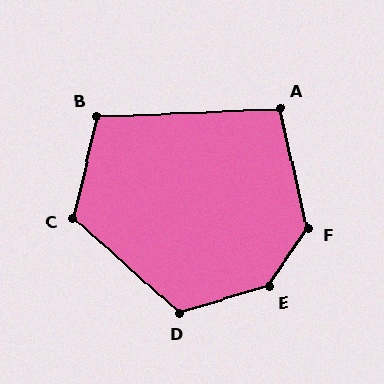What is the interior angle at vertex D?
Approximately 122 degrees (obtuse).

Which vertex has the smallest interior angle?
A, at approximately 100 degrees.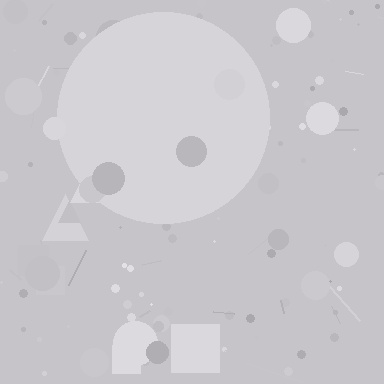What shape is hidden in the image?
A circle is hidden in the image.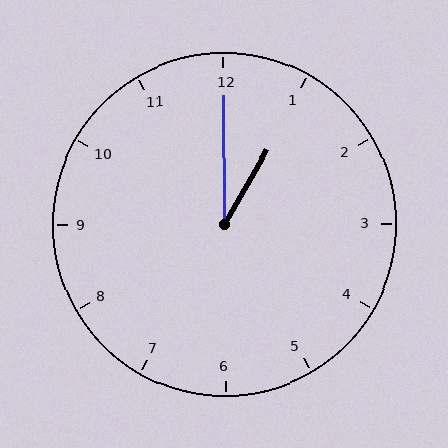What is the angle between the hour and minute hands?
Approximately 30 degrees.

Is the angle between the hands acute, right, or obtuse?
It is acute.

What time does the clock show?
1:00.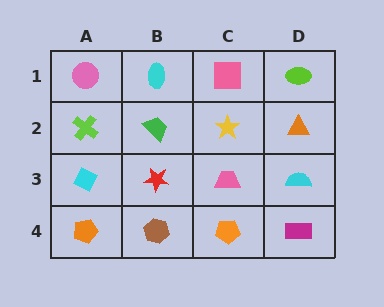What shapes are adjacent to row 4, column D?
A cyan semicircle (row 3, column D), an orange pentagon (row 4, column C).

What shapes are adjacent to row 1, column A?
A lime cross (row 2, column A), a cyan ellipse (row 1, column B).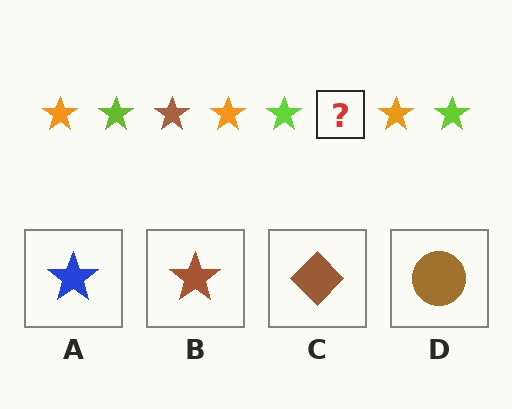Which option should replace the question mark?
Option B.